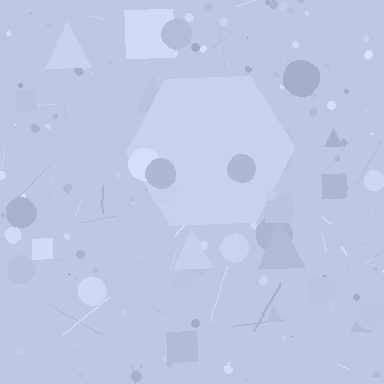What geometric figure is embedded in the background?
A hexagon is embedded in the background.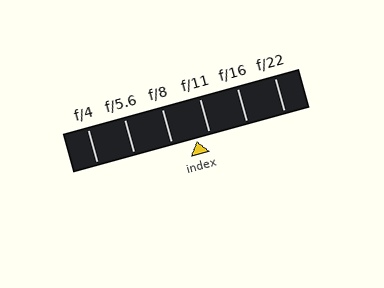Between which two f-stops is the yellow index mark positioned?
The index mark is between f/8 and f/11.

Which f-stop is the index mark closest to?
The index mark is closest to f/11.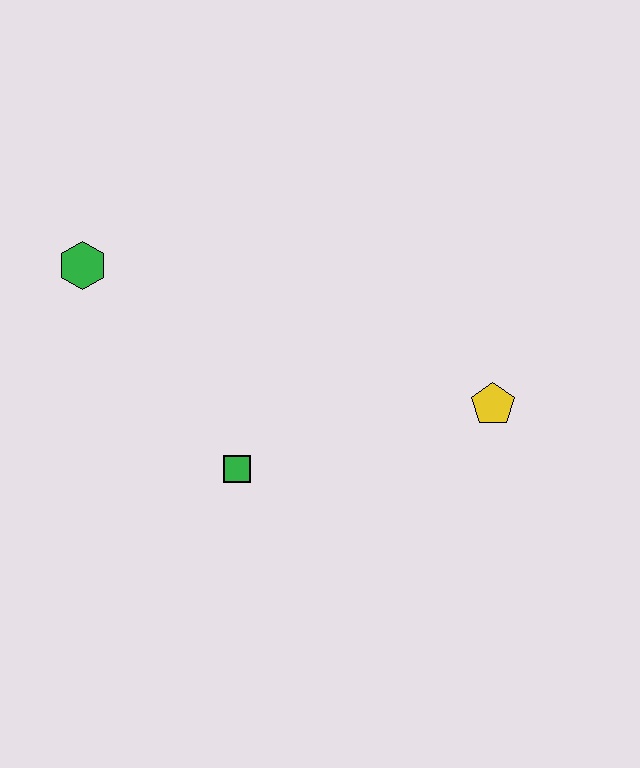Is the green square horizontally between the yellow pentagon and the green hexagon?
Yes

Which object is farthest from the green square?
The yellow pentagon is farthest from the green square.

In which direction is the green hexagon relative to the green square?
The green hexagon is above the green square.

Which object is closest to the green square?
The green hexagon is closest to the green square.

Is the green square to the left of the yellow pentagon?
Yes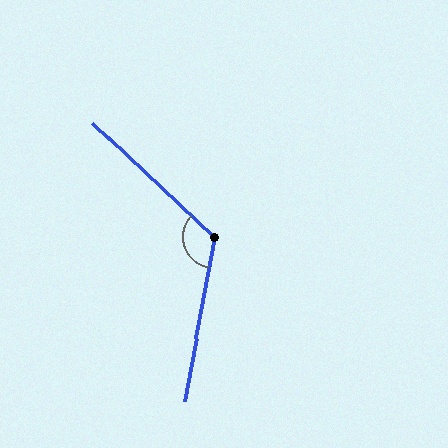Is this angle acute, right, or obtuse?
It is obtuse.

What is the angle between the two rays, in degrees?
Approximately 122 degrees.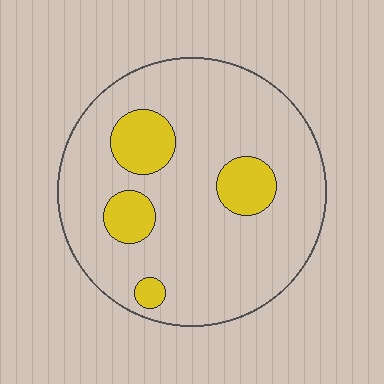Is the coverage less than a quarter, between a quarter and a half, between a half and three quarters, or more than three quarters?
Less than a quarter.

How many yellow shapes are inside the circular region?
4.